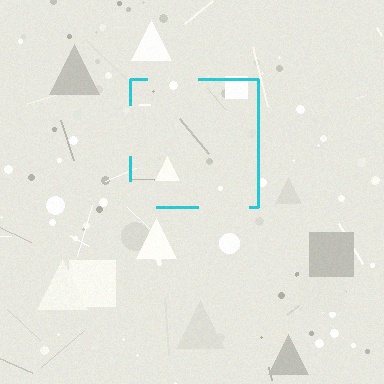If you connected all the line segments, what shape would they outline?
They would outline a square.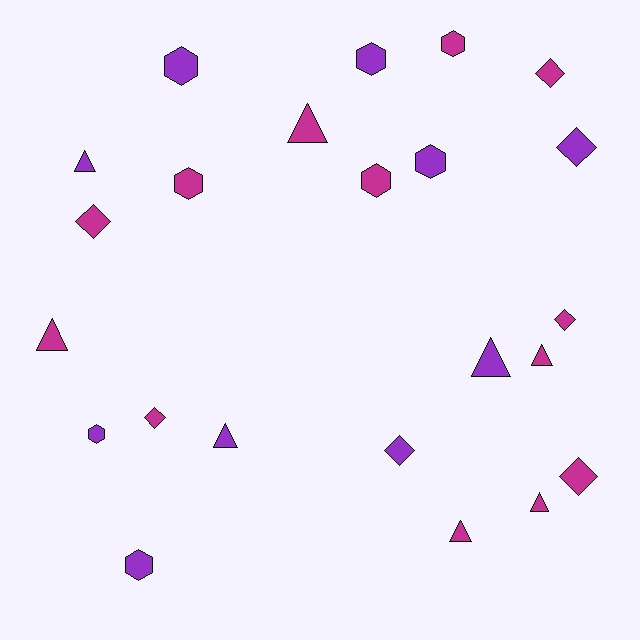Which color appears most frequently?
Magenta, with 13 objects.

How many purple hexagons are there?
There are 5 purple hexagons.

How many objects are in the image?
There are 23 objects.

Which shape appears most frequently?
Hexagon, with 8 objects.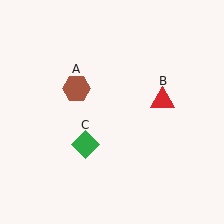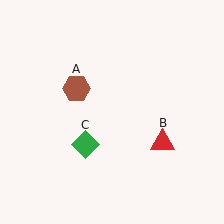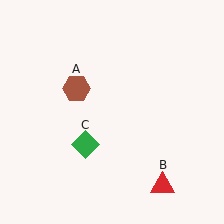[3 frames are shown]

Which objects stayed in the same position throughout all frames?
Brown hexagon (object A) and green diamond (object C) remained stationary.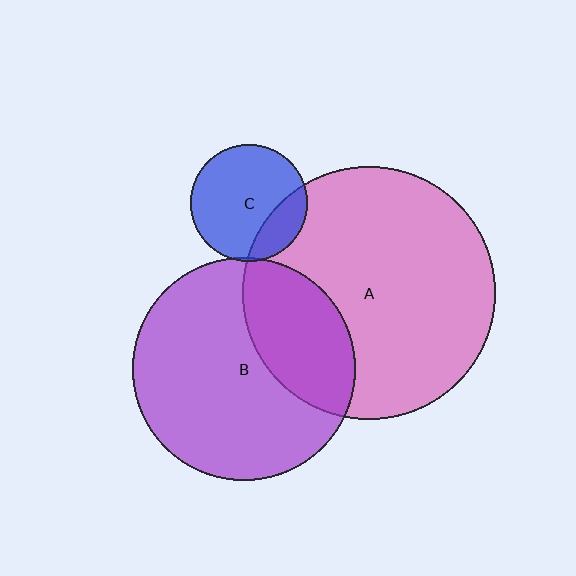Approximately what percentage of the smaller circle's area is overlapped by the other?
Approximately 20%.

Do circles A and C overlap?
Yes.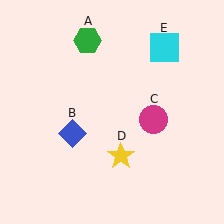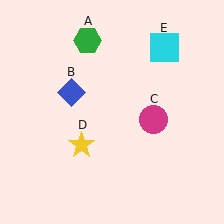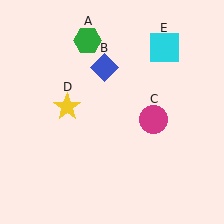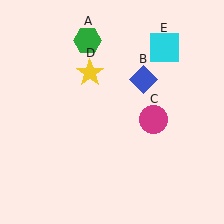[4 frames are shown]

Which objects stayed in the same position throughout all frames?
Green hexagon (object A) and magenta circle (object C) and cyan square (object E) remained stationary.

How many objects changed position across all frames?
2 objects changed position: blue diamond (object B), yellow star (object D).